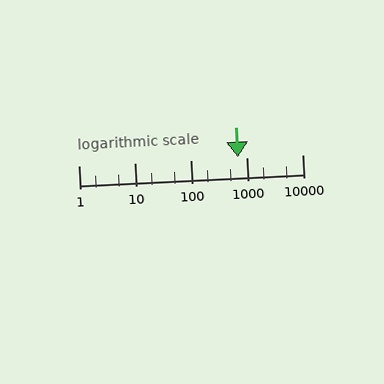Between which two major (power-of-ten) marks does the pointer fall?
The pointer is between 100 and 1000.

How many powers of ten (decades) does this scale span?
The scale spans 4 decades, from 1 to 10000.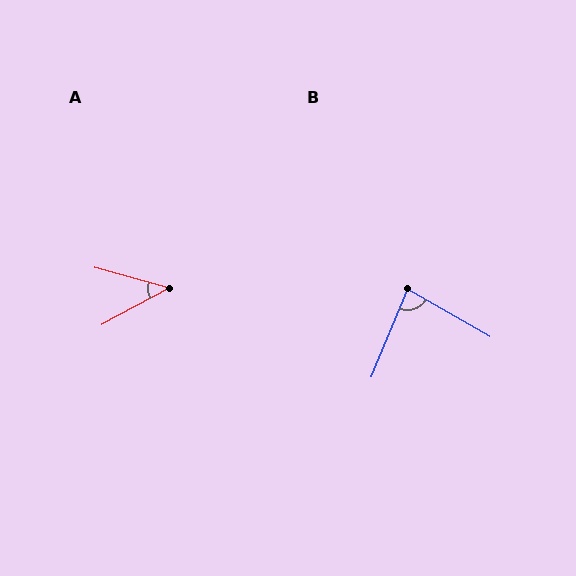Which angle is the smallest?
A, at approximately 44 degrees.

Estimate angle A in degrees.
Approximately 44 degrees.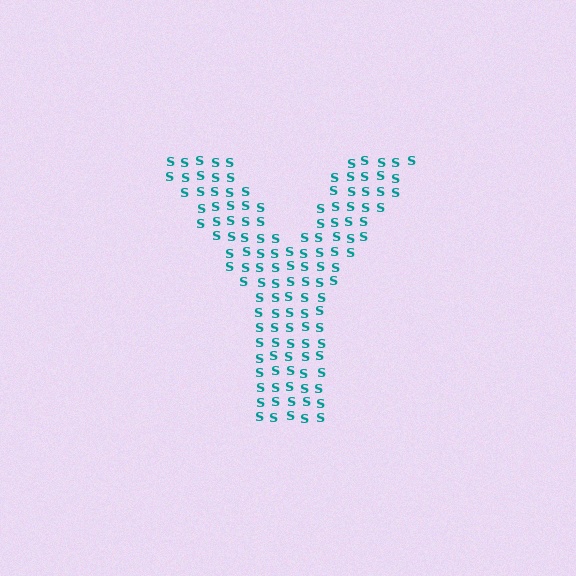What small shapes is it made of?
It is made of small letter S's.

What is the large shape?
The large shape is the letter Y.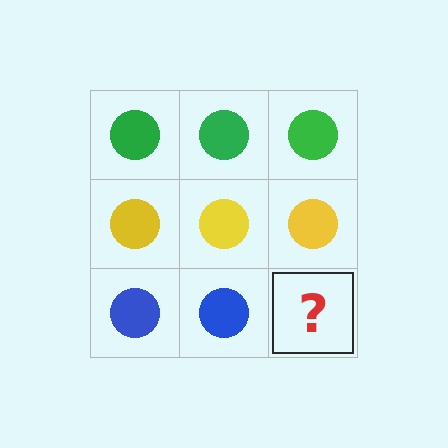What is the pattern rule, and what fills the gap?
The rule is that each row has a consistent color. The gap should be filled with a blue circle.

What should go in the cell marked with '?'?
The missing cell should contain a blue circle.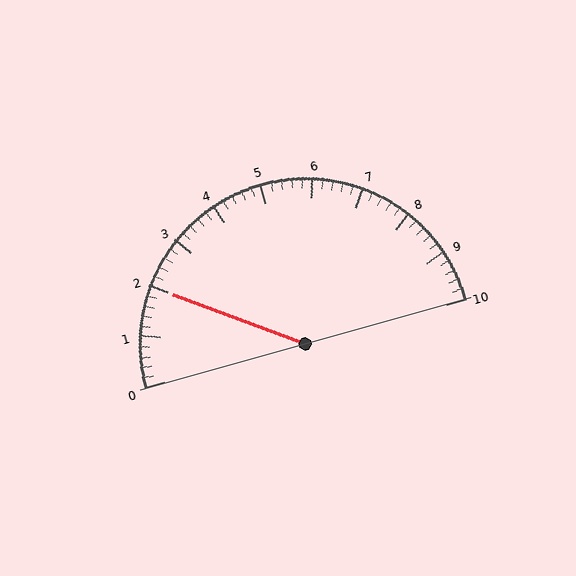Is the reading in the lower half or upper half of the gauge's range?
The reading is in the lower half of the range (0 to 10).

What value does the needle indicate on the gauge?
The needle indicates approximately 2.0.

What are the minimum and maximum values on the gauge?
The gauge ranges from 0 to 10.